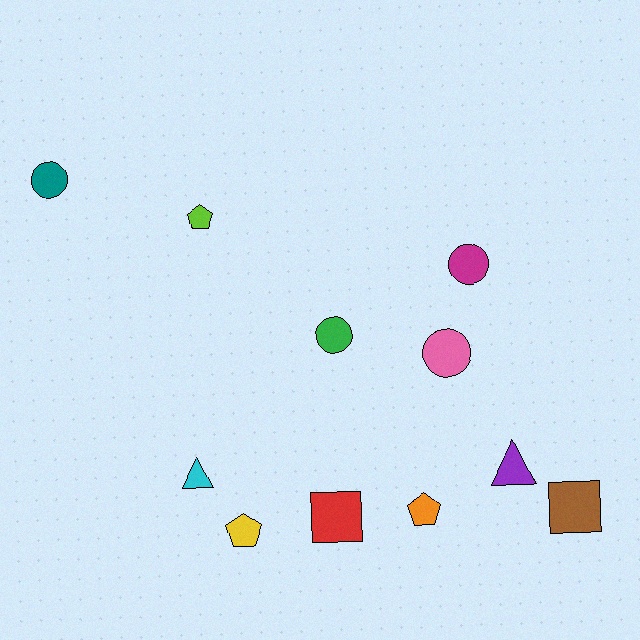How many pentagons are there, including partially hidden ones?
There are 3 pentagons.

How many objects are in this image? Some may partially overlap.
There are 11 objects.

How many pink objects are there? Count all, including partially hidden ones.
There is 1 pink object.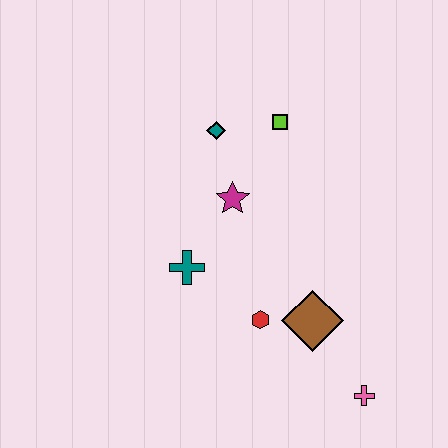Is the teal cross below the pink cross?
No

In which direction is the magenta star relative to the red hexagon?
The magenta star is above the red hexagon.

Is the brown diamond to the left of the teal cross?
No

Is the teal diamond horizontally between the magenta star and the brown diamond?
No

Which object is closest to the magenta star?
The teal diamond is closest to the magenta star.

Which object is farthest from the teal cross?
The pink cross is farthest from the teal cross.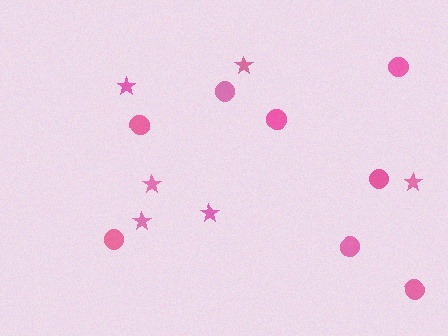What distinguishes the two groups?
There are 2 groups: one group of circles (8) and one group of stars (6).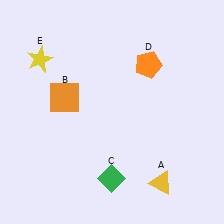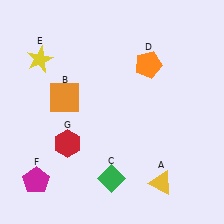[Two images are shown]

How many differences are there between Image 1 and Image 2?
There are 2 differences between the two images.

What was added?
A magenta pentagon (F), a red hexagon (G) were added in Image 2.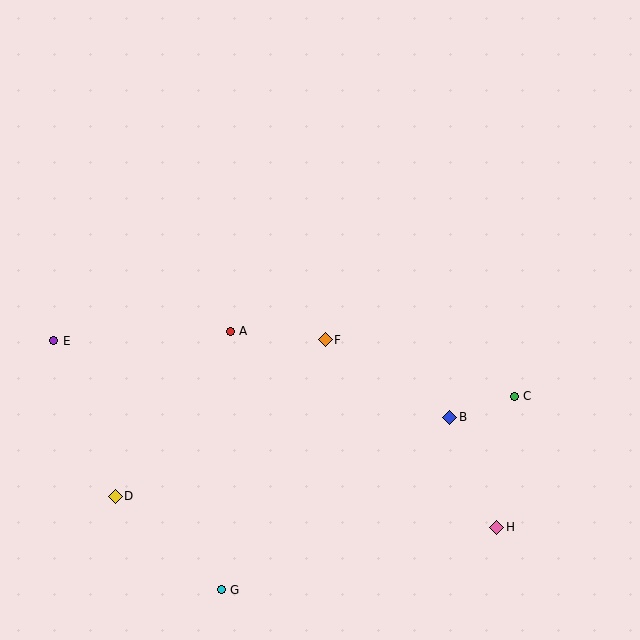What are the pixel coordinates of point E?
Point E is at (54, 341).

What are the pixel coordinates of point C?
Point C is at (514, 396).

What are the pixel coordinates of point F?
Point F is at (325, 340).